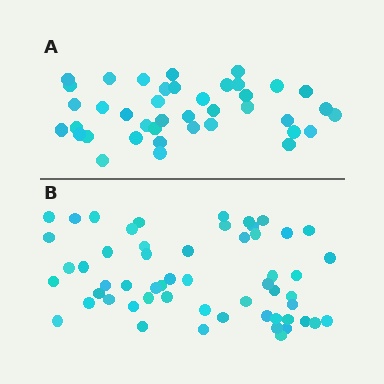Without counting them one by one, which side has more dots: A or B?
Region B (the bottom region) has more dots.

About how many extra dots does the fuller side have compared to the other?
Region B has approximately 15 more dots than region A.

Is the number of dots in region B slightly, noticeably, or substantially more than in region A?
Region B has noticeably more, but not dramatically so. The ratio is roughly 1.4 to 1.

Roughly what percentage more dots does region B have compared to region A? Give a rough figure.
About 40% more.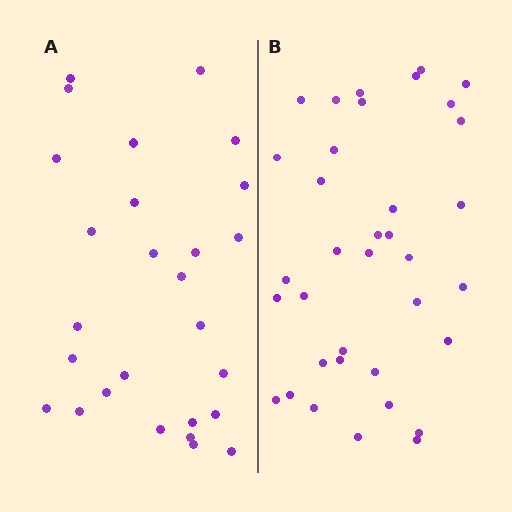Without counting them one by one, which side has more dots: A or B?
Region B (the right region) has more dots.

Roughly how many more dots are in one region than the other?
Region B has roughly 8 or so more dots than region A.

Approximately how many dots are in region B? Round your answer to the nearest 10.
About 40 dots. (The exact count is 36, which rounds to 40.)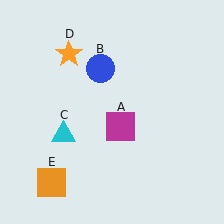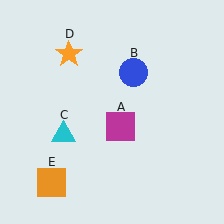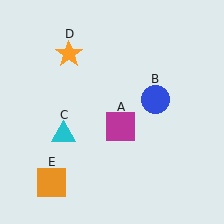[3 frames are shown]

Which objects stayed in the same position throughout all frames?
Magenta square (object A) and cyan triangle (object C) and orange star (object D) and orange square (object E) remained stationary.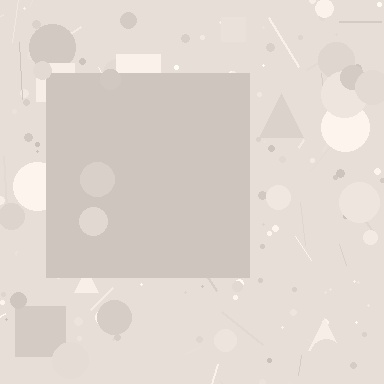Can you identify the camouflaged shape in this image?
The camouflaged shape is a square.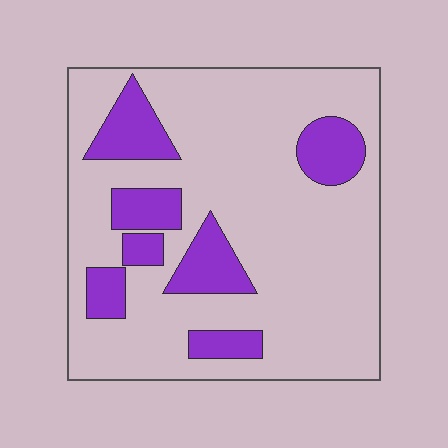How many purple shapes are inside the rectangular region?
7.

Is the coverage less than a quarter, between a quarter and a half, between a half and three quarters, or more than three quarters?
Less than a quarter.